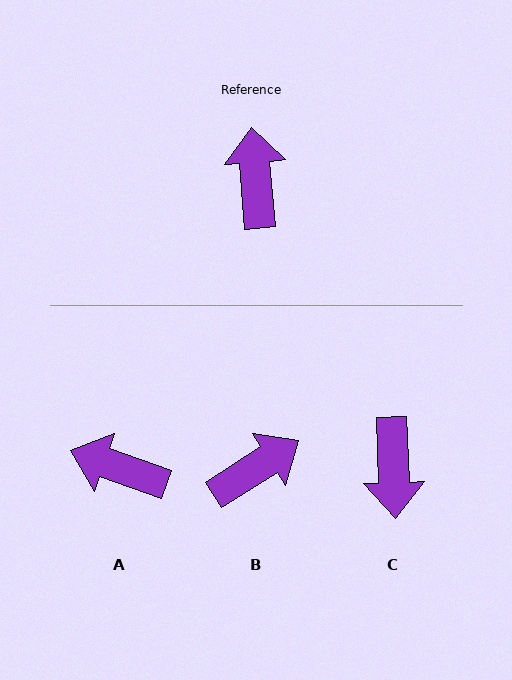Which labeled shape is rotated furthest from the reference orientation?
C, about 177 degrees away.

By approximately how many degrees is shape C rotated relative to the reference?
Approximately 177 degrees counter-clockwise.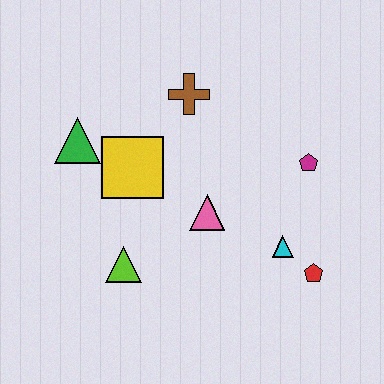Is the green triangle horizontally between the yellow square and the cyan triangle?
No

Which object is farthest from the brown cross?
The red pentagon is farthest from the brown cross.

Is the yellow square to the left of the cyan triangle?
Yes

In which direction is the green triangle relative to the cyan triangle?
The green triangle is to the left of the cyan triangle.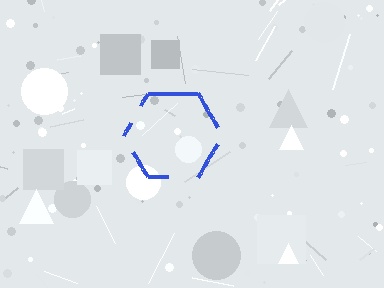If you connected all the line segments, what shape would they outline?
They would outline a hexagon.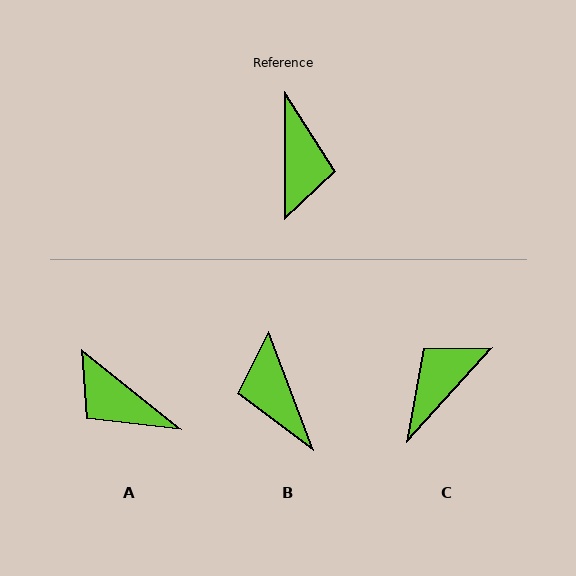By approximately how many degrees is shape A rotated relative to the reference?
Approximately 129 degrees clockwise.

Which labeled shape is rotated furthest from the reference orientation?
B, about 159 degrees away.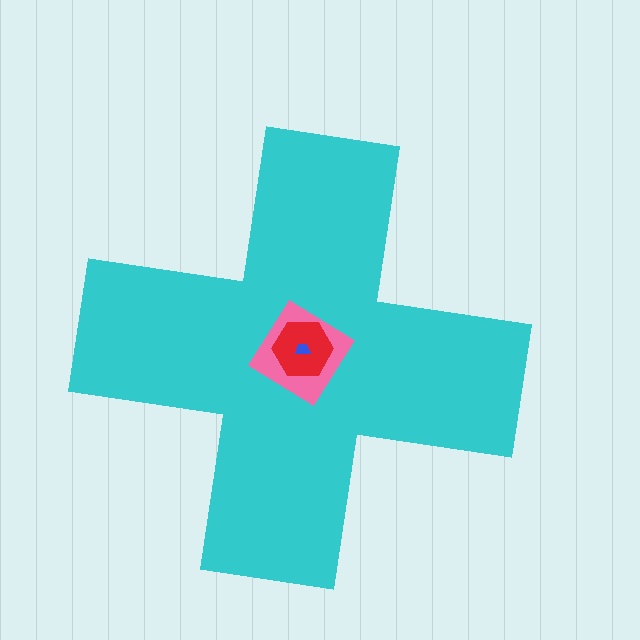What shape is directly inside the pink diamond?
The red hexagon.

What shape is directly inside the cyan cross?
The pink diamond.